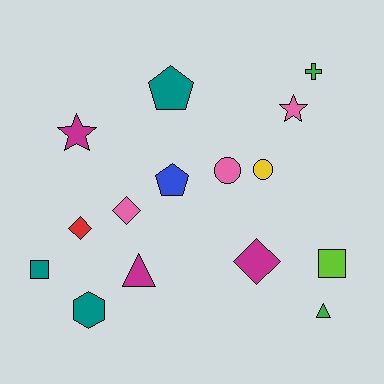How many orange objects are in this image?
There are no orange objects.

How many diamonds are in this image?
There are 3 diamonds.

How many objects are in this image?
There are 15 objects.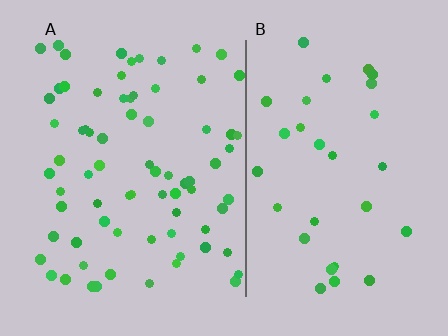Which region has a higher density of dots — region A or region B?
A (the left).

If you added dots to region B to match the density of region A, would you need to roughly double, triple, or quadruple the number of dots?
Approximately double.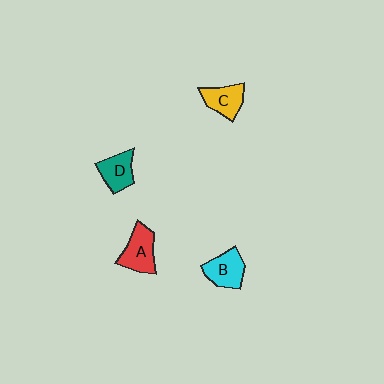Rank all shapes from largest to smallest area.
From largest to smallest: A (red), B (cyan), C (yellow), D (teal).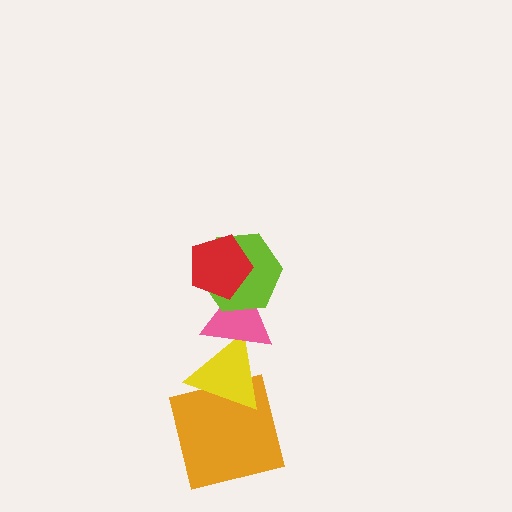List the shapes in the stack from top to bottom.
From top to bottom: the red pentagon, the lime hexagon, the pink triangle, the yellow triangle, the orange square.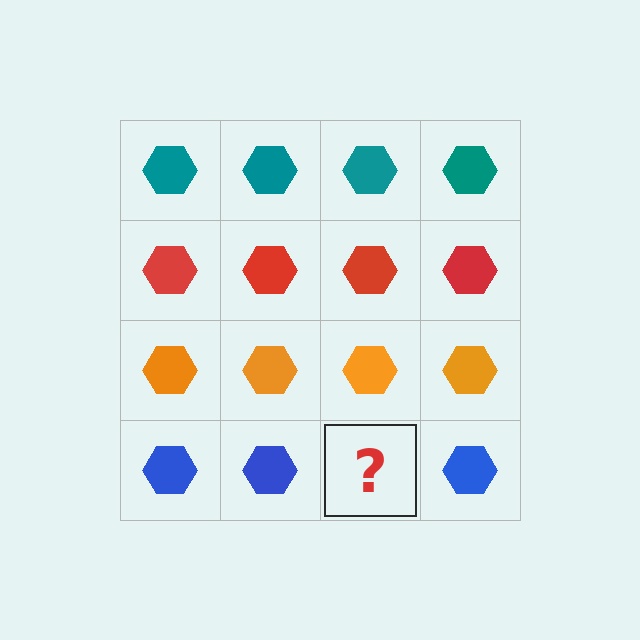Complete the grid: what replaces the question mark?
The question mark should be replaced with a blue hexagon.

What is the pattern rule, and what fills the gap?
The rule is that each row has a consistent color. The gap should be filled with a blue hexagon.